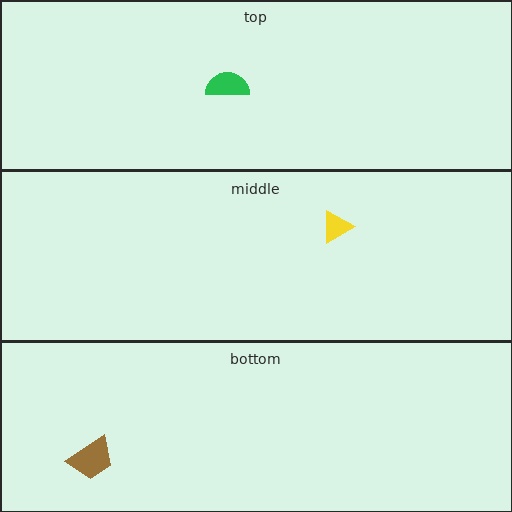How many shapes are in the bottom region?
1.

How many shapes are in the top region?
1.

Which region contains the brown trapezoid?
The bottom region.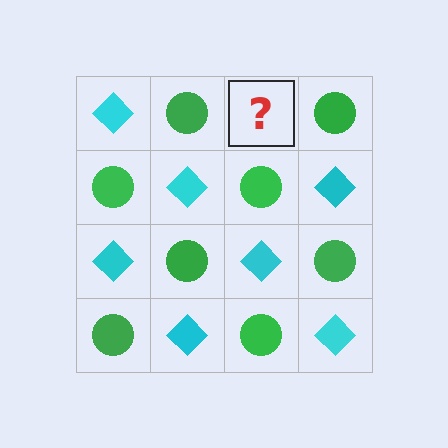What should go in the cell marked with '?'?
The missing cell should contain a cyan diamond.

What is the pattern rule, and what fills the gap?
The rule is that it alternates cyan diamond and green circle in a checkerboard pattern. The gap should be filled with a cyan diamond.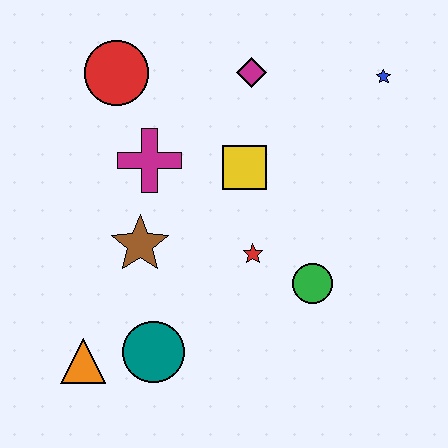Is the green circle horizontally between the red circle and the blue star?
Yes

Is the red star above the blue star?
No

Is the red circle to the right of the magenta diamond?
No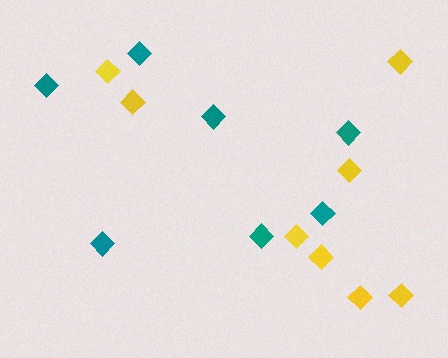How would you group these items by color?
There are 2 groups: one group of teal diamonds (7) and one group of yellow diamonds (8).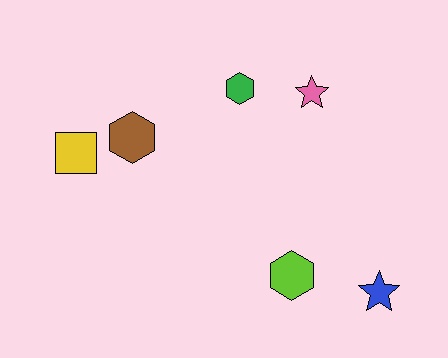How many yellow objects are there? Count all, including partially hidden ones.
There is 1 yellow object.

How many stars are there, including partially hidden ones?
There are 2 stars.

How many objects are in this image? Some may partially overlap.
There are 6 objects.